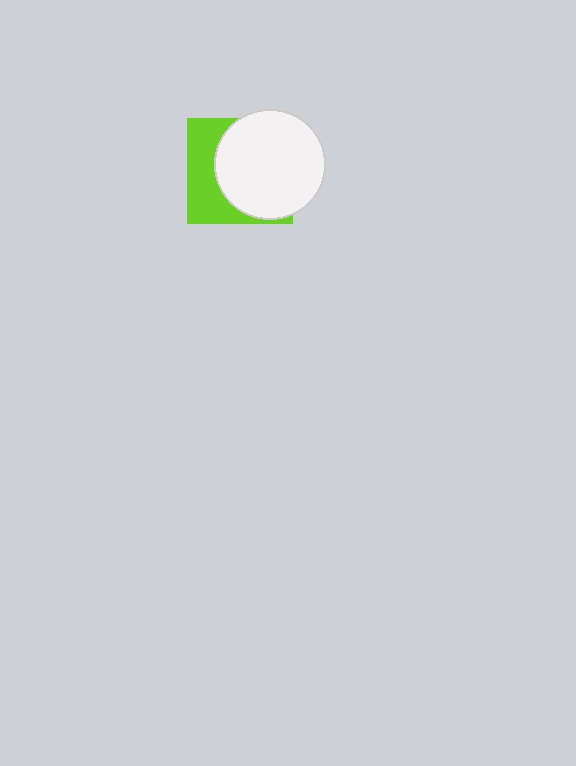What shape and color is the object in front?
The object in front is a white circle.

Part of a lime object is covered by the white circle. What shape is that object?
It is a square.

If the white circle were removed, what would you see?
You would see the complete lime square.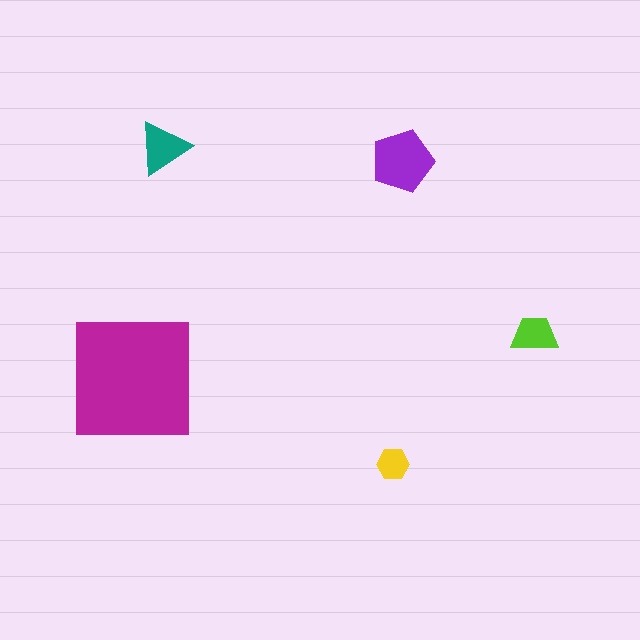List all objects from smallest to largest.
The yellow hexagon, the lime trapezoid, the teal triangle, the purple pentagon, the magenta square.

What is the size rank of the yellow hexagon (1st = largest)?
5th.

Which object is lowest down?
The yellow hexagon is bottommost.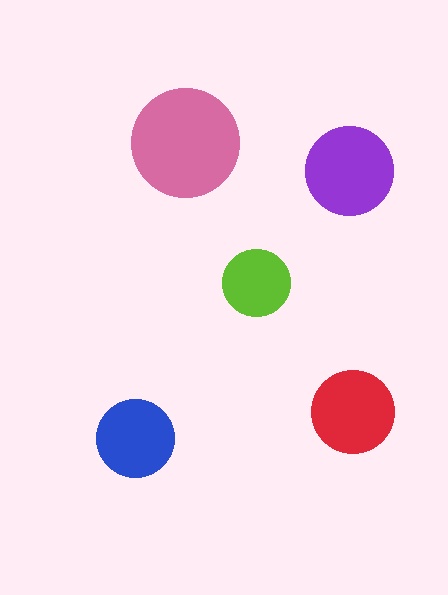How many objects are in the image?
There are 5 objects in the image.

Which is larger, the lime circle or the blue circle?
The blue one.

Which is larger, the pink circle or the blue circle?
The pink one.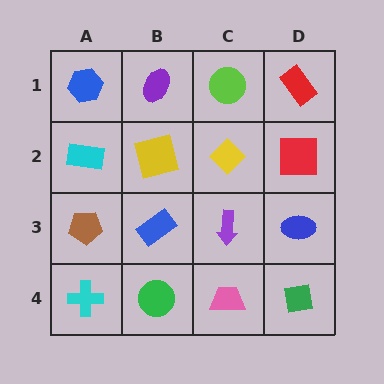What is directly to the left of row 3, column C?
A blue rectangle.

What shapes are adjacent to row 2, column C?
A lime circle (row 1, column C), a purple arrow (row 3, column C), a yellow square (row 2, column B), a red square (row 2, column D).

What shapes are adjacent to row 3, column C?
A yellow diamond (row 2, column C), a pink trapezoid (row 4, column C), a blue rectangle (row 3, column B), a blue ellipse (row 3, column D).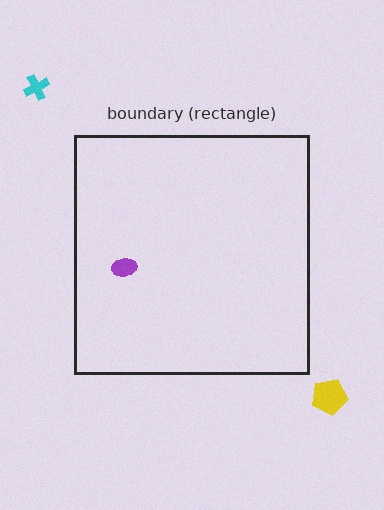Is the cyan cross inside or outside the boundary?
Outside.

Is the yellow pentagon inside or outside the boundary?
Outside.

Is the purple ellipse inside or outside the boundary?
Inside.